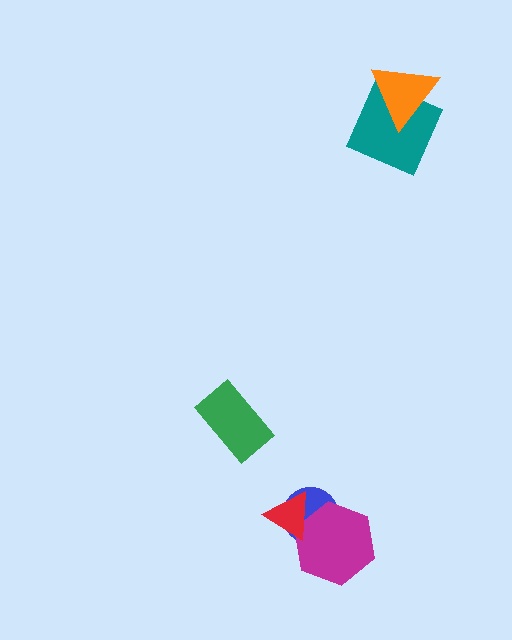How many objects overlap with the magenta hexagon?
2 objects overlap with the magenta hexagon.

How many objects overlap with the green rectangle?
0 objects overlap with the green rectangle.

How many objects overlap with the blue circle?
2 objects overlap with the blue circle.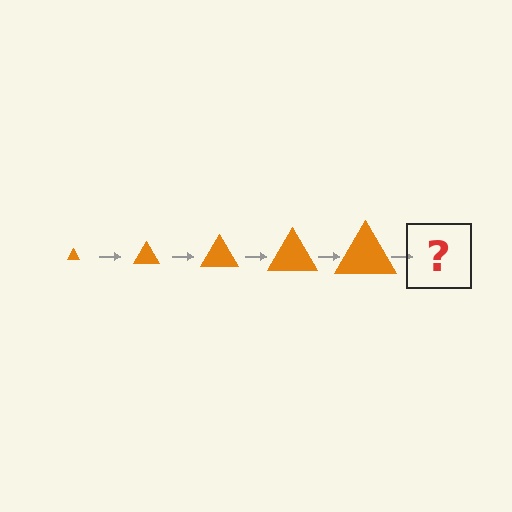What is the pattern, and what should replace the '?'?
The pattern is that the triangle gets progressively larger each step. The '?' should be an orange triangle, larger than the previous one.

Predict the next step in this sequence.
The next step is an orange triangle, larger than the previous one.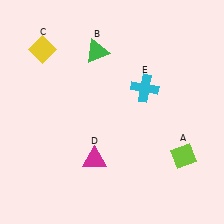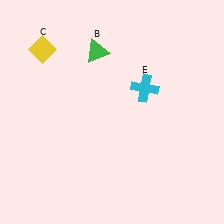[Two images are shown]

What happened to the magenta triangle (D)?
The magenta triangle (D) was removed in Image 2. It was in the bottom-left area of Image 1.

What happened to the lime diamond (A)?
The lime diamond (A) was removed in Image 2. It was in the bottom-right area of Image 1.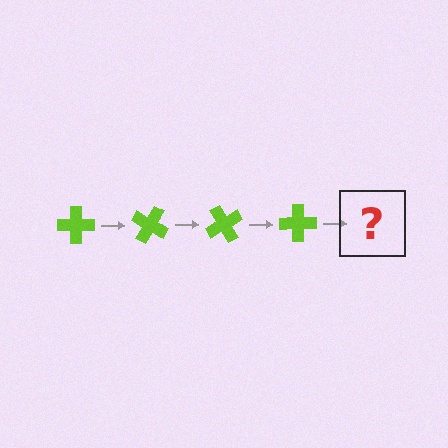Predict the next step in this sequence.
The next step is a lime cross rotated 120 degrees.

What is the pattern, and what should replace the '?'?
The pattern is that the cross rotates 30 degrees each step. The '?' should be a lime cross rotated 120 degrees.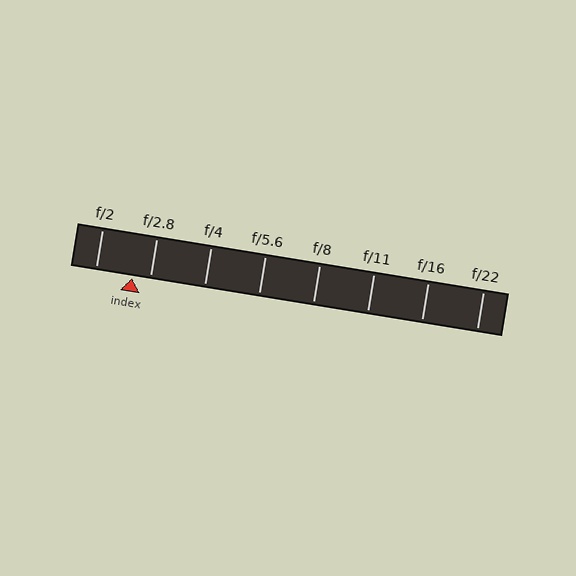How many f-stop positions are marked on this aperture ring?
There are 8 f-stop positions marked.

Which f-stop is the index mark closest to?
The index mark is closest to f/2.8.